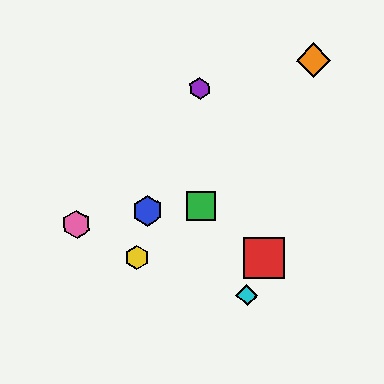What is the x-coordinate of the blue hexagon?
The blue hexagon is at x≈148.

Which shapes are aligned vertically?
The green square, the purple hexagon are aligned vertically.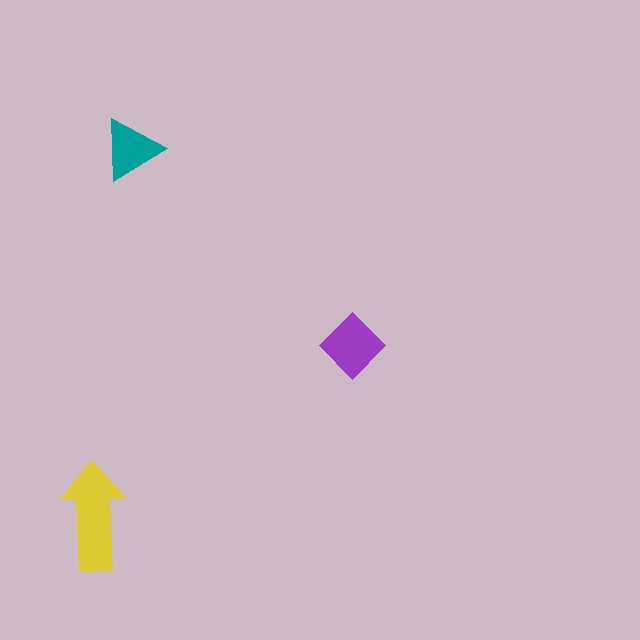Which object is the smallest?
The teal triangle.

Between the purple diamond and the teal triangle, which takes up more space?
The purple diamond.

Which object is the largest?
The yellow arrow.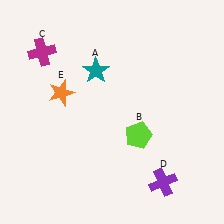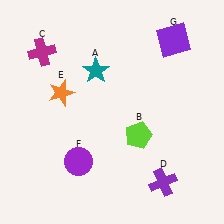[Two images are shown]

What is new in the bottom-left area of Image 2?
A purple circle (F) was added in the bottom-left area of Image 2.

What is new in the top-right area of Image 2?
A purple square (G) was added in the top-right area of Image 2.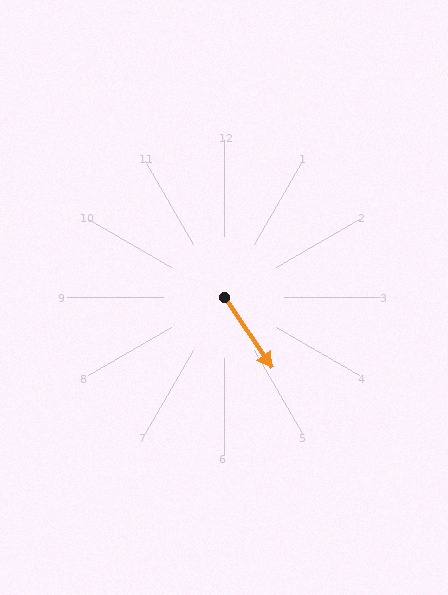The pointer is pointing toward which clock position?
Roughly 5 o'clock.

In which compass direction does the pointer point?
Southeast.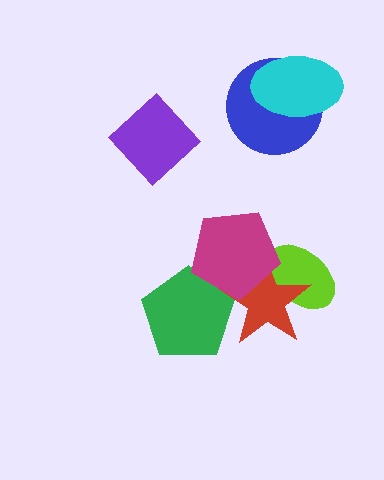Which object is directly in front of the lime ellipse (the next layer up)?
The red star is directly in front of the lime ellipse.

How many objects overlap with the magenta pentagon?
3 objects overlap with the magenta pentagon.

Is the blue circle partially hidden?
Yes, it is partially covered by another shape.